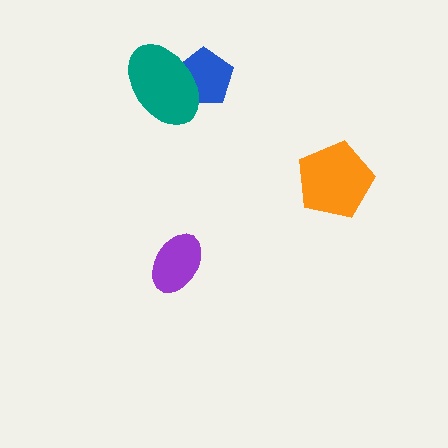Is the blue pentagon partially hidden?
Yes, it is partially covered by another shape.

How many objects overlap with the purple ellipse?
0 objects overlap with the purple ellipse.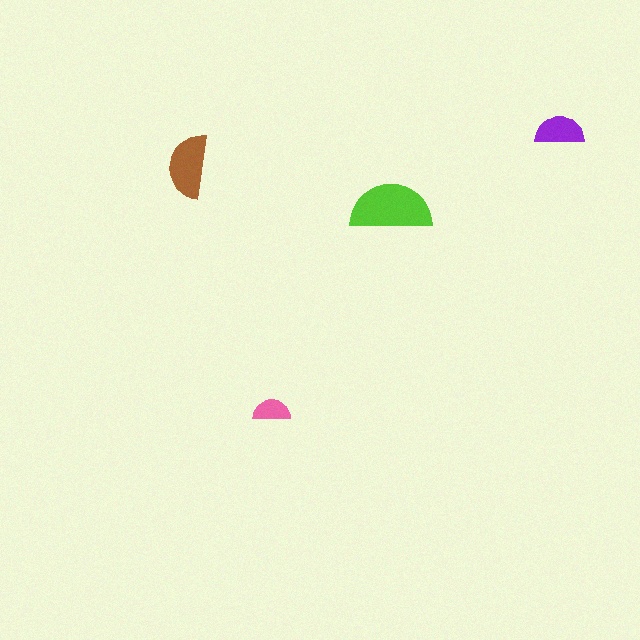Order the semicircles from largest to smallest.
the lime one, the brown one, the purple one, the pink one.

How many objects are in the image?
There are 4 objects in the image.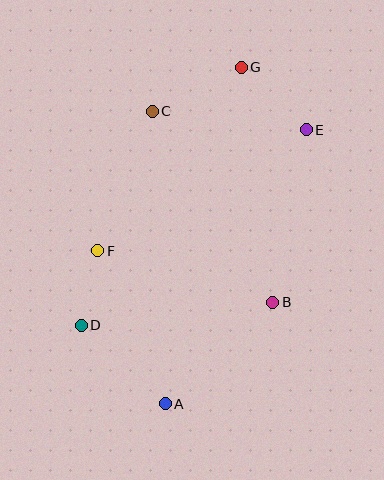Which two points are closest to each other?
Points D and F are closest to each other.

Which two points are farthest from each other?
Points A and G are farthest from each other.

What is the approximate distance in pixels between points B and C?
The distance between B and C is approximately 226 pixels.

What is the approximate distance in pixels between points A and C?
The distance between A and C is approximately 293 pixels.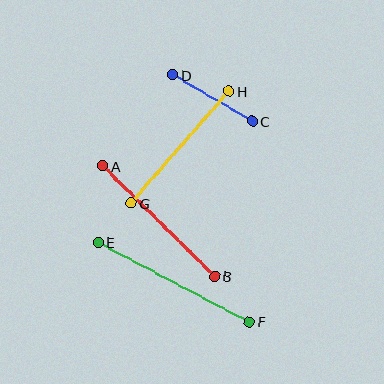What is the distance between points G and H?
The distance is approximately 149 pixels.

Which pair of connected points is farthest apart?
Points E and F are farthest apart.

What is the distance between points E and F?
The distance is approximately 171 pixels.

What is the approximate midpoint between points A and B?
The midpoint is at approximately (159, 221) pixels.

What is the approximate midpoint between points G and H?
The midpoint is at approximately (180, 147) pixels.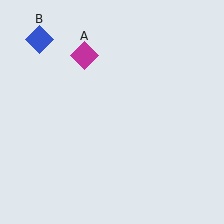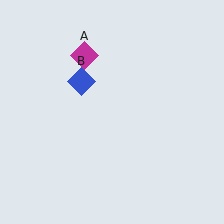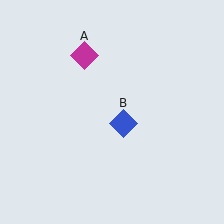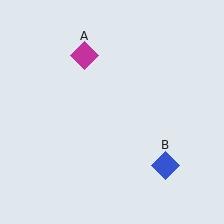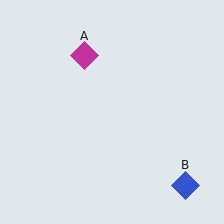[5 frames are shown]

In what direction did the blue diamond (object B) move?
The blue diamond (object B) moved down and to the right.